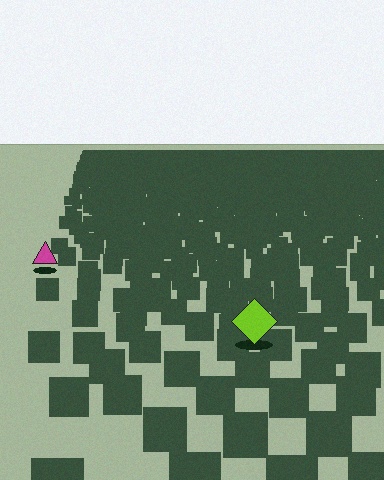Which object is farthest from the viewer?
The magenta triangle is farthest from the viewer. It appears smaller and the ground texture around it is denser.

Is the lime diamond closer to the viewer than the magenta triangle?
Yes. The lime diamond is closer — you can tell from the texture gradient: the ground texture is coarser near it.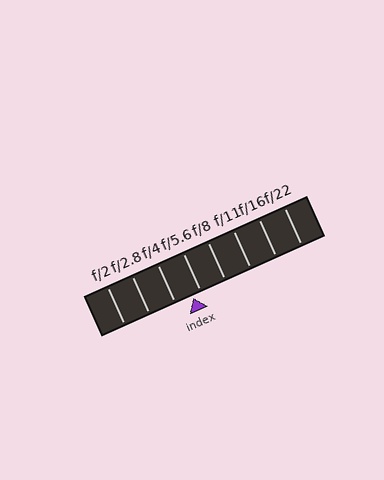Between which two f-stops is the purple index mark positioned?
The index mark is between f/4 and f/5.6.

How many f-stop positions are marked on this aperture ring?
There are 8 f-stop positions marked.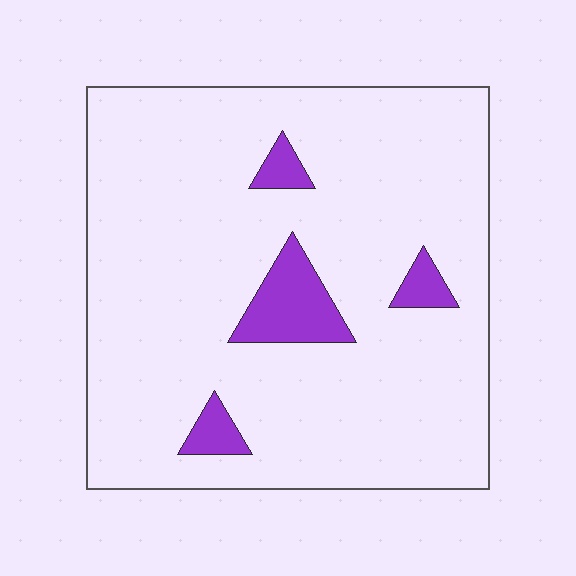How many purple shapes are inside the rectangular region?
4.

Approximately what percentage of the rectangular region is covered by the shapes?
Approximately 10%.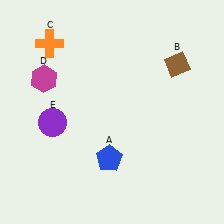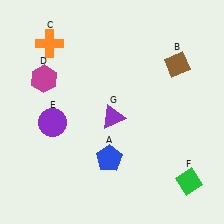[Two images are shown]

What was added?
A green diamond (F), a purple triangle (G) were added in Image 2.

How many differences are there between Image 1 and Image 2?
There are 2 differences between the two images.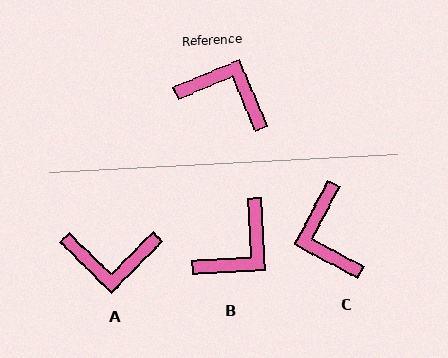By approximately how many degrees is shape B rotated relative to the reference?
Approximately 110 degrees clockwise.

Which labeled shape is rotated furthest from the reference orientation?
A, about 157 degrees away.